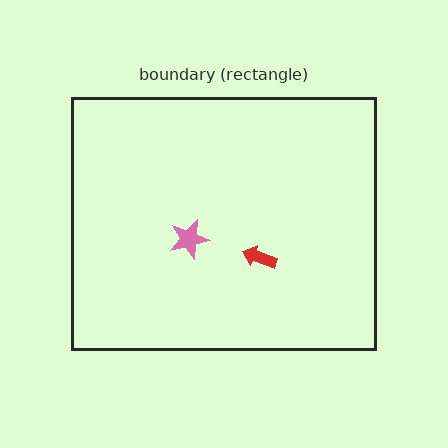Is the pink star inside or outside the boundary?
Inside.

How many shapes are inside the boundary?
2 inside, 0 outside.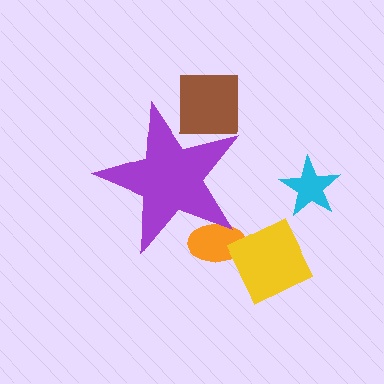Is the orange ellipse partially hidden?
Yes, the orange ellipse is partially hidden behind the purple star.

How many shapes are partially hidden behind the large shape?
2 shapes are partially hidden.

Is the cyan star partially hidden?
No, the cyan star is fully visible.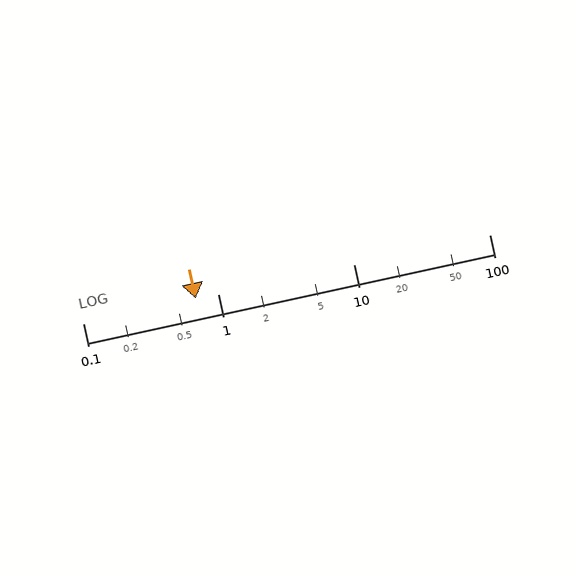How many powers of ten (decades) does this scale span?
The scale spans 3 decades, from 0.1 to 100.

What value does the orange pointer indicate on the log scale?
The pointer indicates approximately 0.68.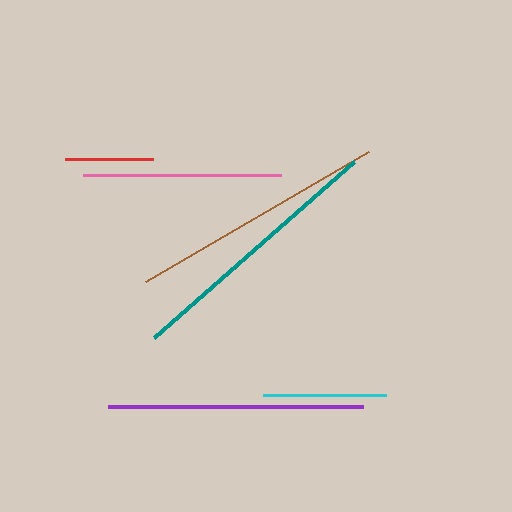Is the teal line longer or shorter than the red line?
The teal line is longer than the red line.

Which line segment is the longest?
The teal line is the longest at approximately 266 pixels.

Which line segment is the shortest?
The red line is the shortest at approximately 89 pixels.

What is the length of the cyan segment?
The cyan segment is approximately 123 pixels long.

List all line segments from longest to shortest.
From longest to shortest: teal, brown, purple, pink, cyan, red.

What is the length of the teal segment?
The teal segment is approximately 266 pixels long.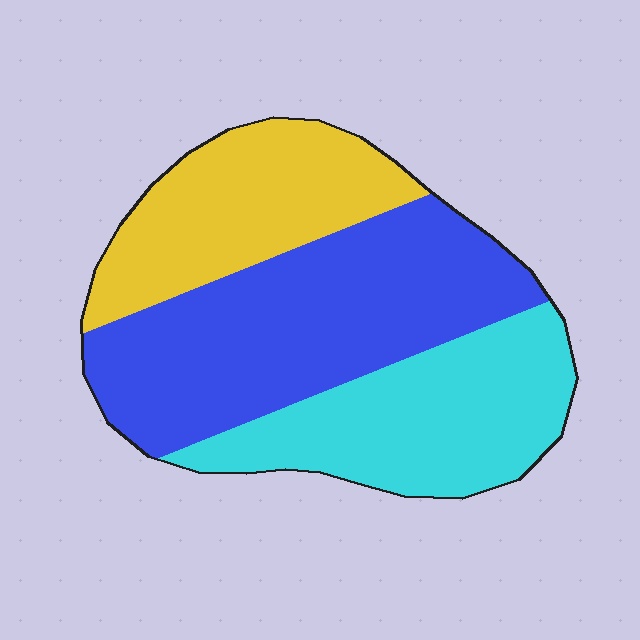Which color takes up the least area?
Yellow, at roughly 25%.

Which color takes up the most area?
Blue, at roughly 45%.